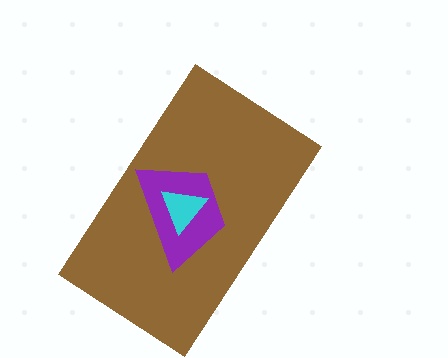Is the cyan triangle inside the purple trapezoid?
Yes.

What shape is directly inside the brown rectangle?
The purple trapezoid.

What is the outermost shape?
The brown rectangle.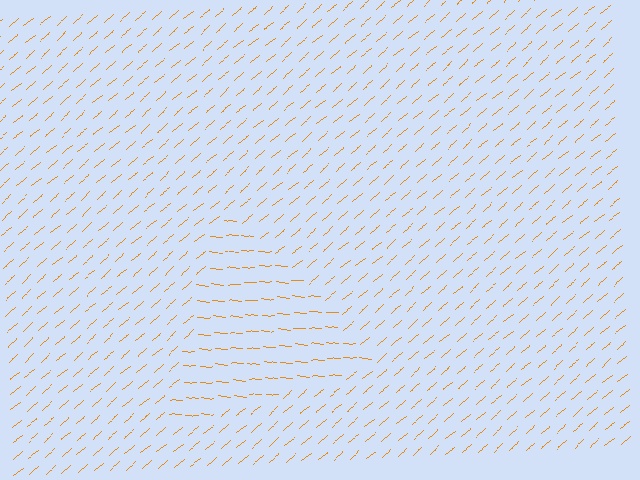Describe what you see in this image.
The image is filled with small orange line segments. A triangle region in the image has lines oriented differently from the surrounding lines, creating a visible texture boundary.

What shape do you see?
I see a triangle.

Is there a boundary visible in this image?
Yes, there is a texture boundary formed by a change in line orientation.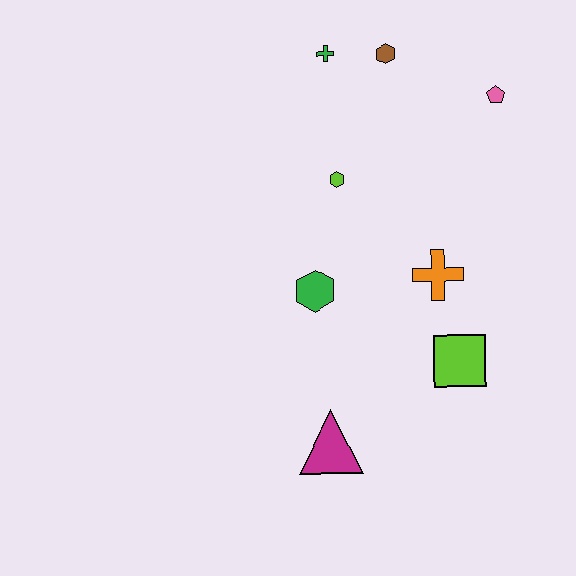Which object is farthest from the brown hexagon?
The magenta triangle is farthest from the brown hexagon.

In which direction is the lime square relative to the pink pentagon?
The lime square is below the pink pentagon.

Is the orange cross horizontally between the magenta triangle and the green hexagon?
No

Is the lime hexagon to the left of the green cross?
No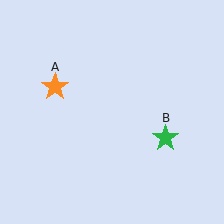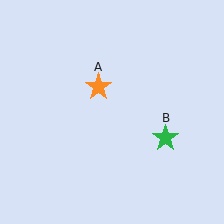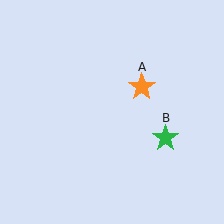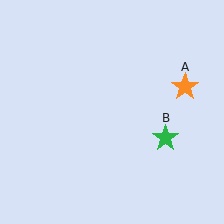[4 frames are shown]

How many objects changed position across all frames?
1 object changed position: orange star (object A).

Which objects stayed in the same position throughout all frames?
Green star (object B) remained stationary.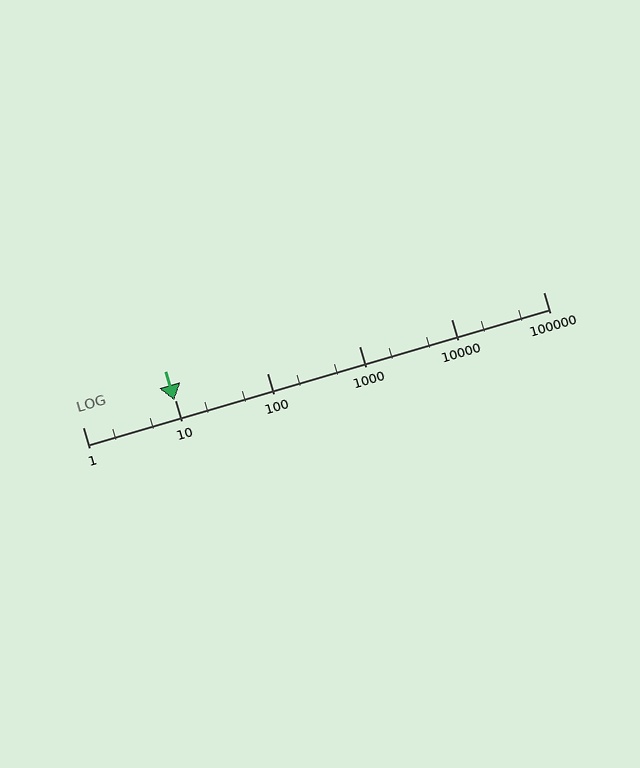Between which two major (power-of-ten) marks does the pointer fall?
The pointer is between 1 and 10.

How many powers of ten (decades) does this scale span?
The scale spans 5 decades, from 1 to 100000.